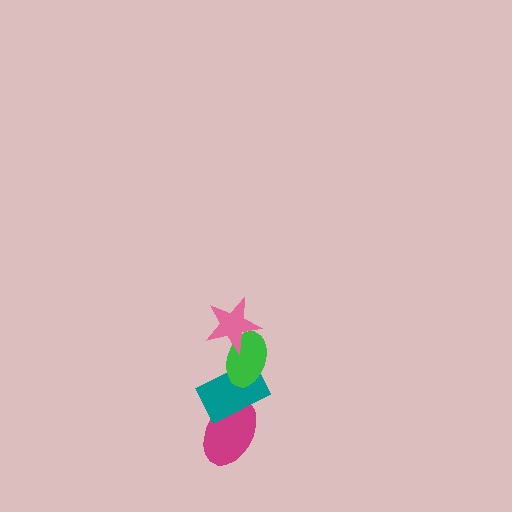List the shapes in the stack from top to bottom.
From top to bottom: the pink star, the green ellipse, the teal rectangle, the magenta ellipse.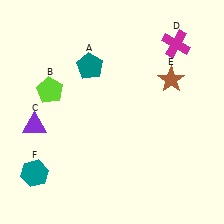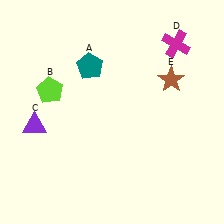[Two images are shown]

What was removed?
The teal hexagon (F) was removed in Image 2.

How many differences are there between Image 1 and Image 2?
There is 1 difference between the two images.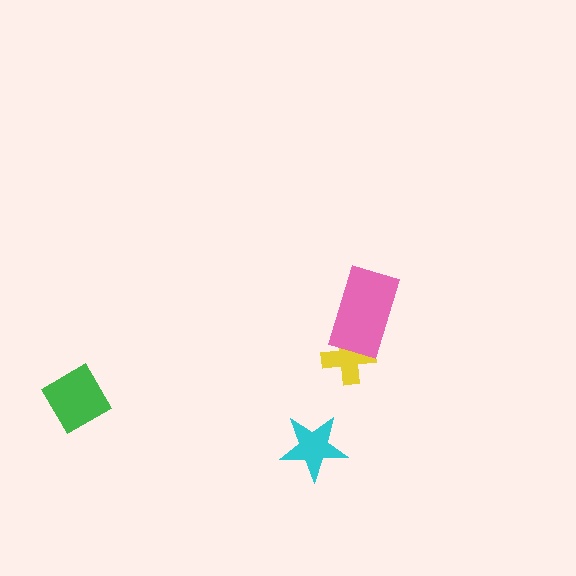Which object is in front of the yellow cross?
The pink rectangle is in front of the yellow cross.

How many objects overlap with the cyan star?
0 objects overlap with the cyan star.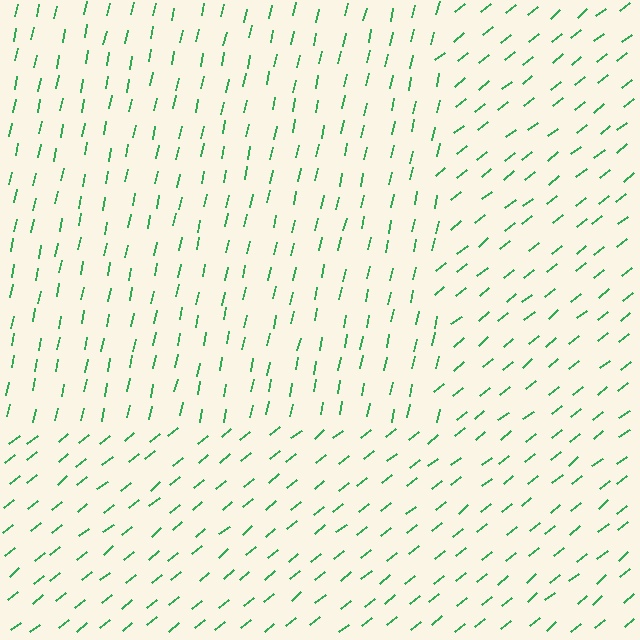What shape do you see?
I see a rectangle.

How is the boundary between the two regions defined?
The boundary is defined purely by a change in line orientation (approximately 39 degrees difference). All lines are the same color and thickness.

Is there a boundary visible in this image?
Yes, there is a texture boundary formed by a change in line orientation.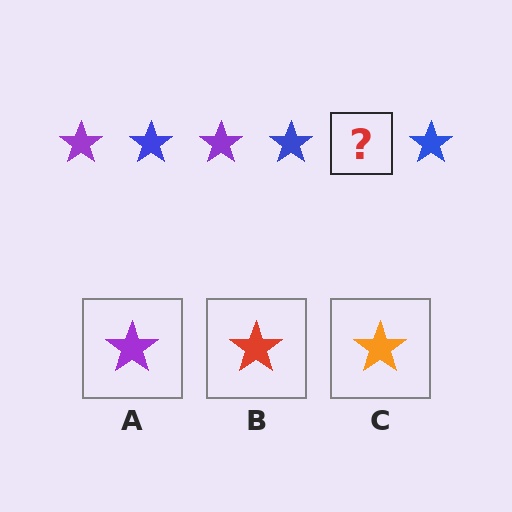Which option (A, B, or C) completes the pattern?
A.